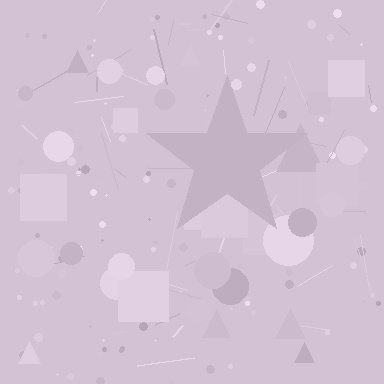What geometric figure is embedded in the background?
A star is embedded in the background.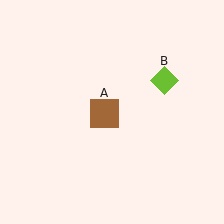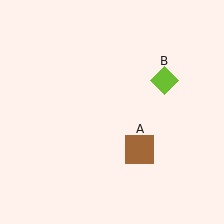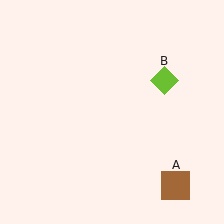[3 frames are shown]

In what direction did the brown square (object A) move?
The brown square (object A) moved down and to the right.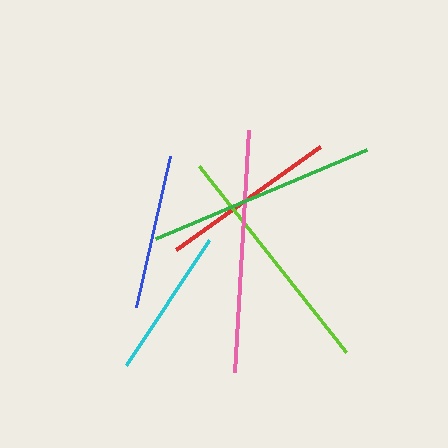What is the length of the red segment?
The red segment is approximately 177 pixels long.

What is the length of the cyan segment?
The cyan segment is approximately 150 pixels long.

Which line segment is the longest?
The pink line is the longest at approximately 243 pixels.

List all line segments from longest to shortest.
From longest to shortest: pink, lime, green, red, blue, cyan.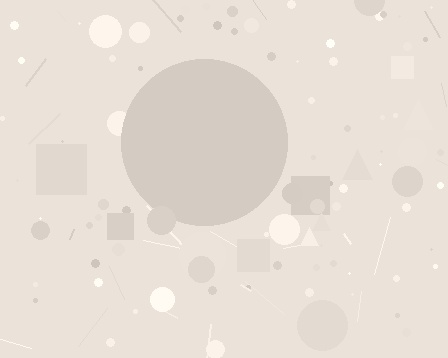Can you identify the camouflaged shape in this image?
The camouflaged shape is a circle.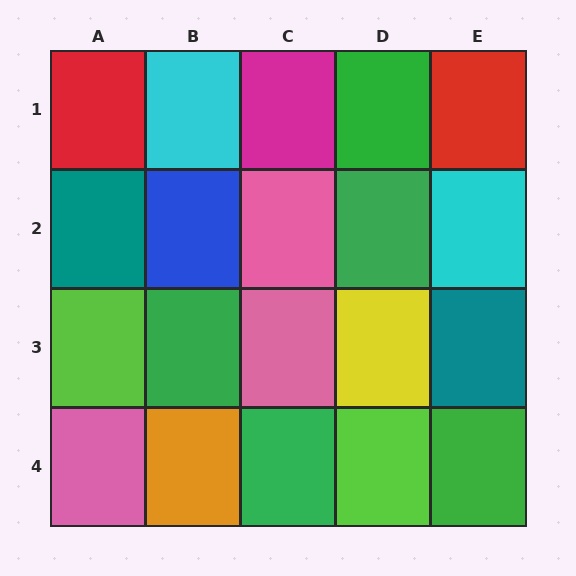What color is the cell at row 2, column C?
Pink.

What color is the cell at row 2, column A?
Teal.